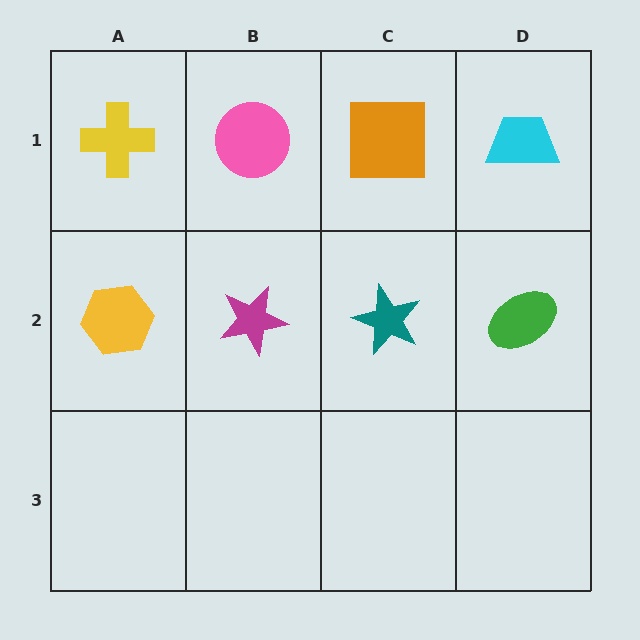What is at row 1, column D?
A cyan trapezoid.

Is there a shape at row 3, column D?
No, that cell is empty.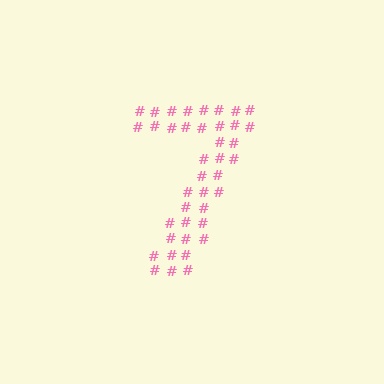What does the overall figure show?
The overall figure shows the digit 7.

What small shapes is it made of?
It is made of small hash symbols.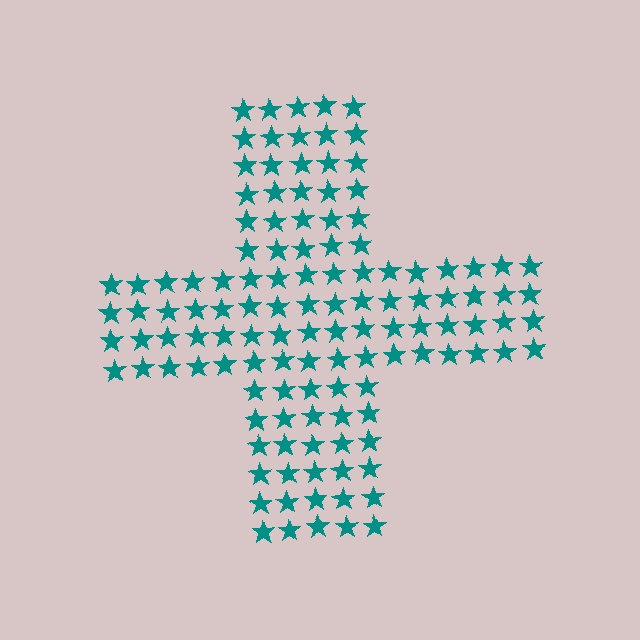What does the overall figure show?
The overall figure shows a cross.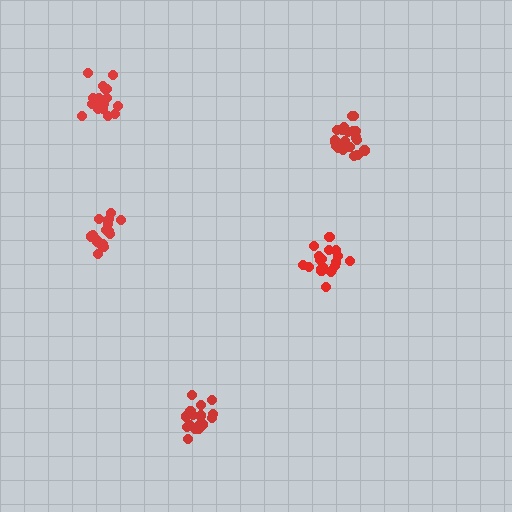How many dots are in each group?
Group 1: 21 dots, Group 2: 19 dots, Group 3: 18 dots, Group 4: 16 dots, Group 5: 20 dots (94 total).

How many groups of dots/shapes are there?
There are 5 groups.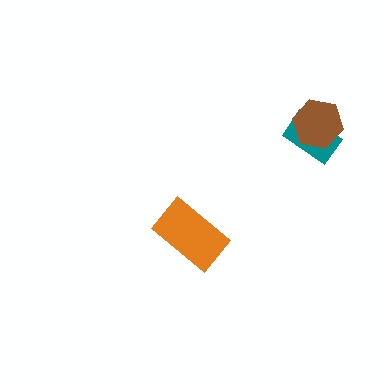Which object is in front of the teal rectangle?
The brown hexagon is in front of the teal rectangle.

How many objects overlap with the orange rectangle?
0 objects overlap with the orange rectangle.